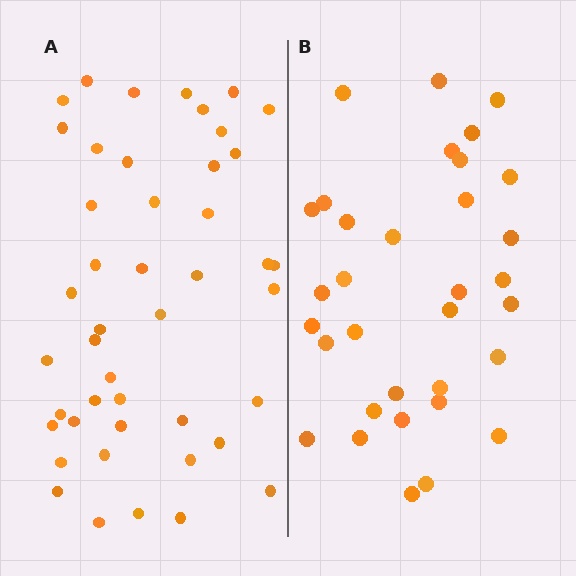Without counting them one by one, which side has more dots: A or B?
Region A (the left region) has more dots.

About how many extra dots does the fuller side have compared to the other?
Region A has roughly 12 or so more dots than region B.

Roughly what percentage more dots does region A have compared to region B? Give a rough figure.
About 35% more.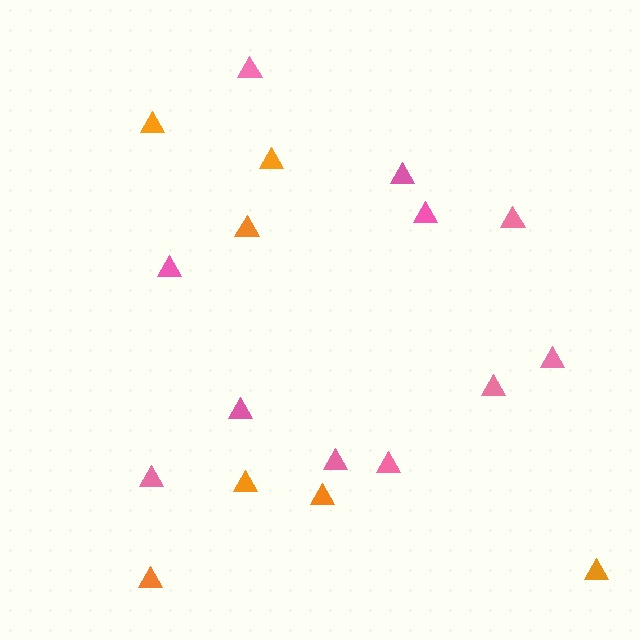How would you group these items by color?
There are 2 groups: one group of pink triangles (11) and one group of orange triangles (7).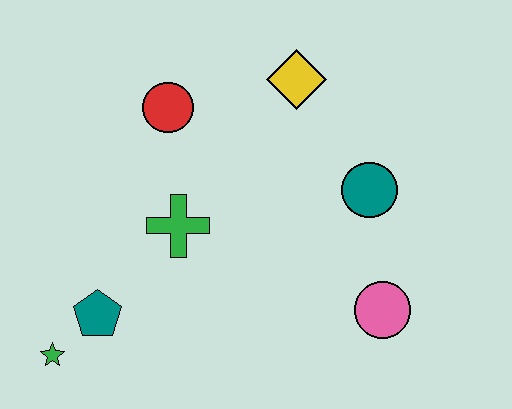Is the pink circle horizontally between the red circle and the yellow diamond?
No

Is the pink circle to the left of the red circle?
No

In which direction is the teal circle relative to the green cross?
The teal circle is to the right of the green cross.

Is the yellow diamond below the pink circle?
No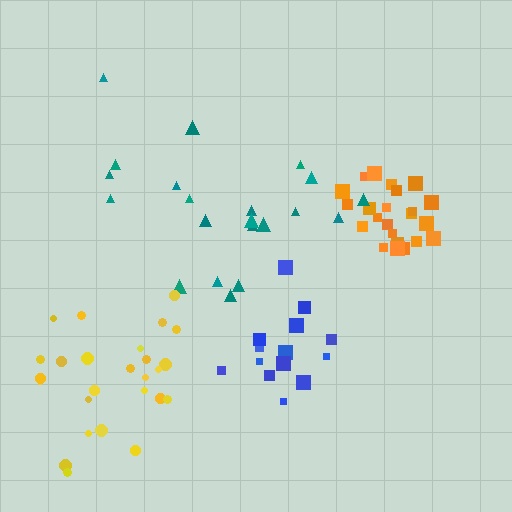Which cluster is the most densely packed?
Orange.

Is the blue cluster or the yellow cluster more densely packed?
Blue.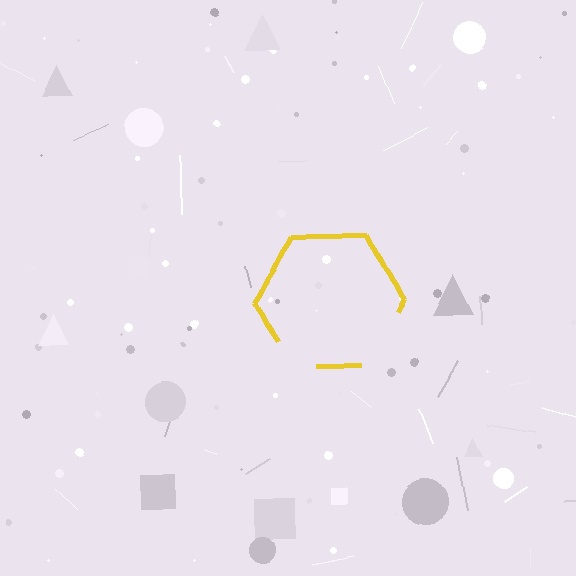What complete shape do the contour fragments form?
The contour fragments form a hexagon.